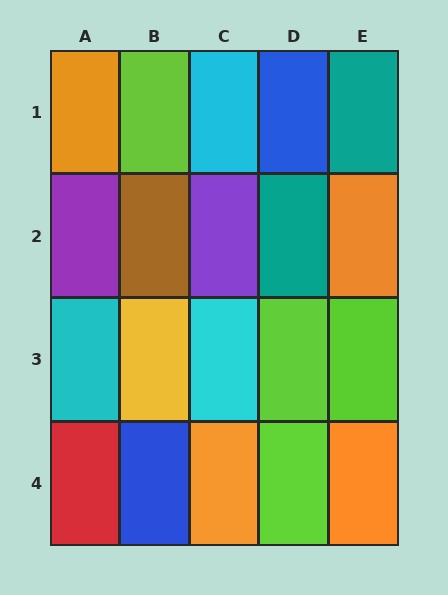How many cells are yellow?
1 cell is yellow.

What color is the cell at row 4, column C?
Orange.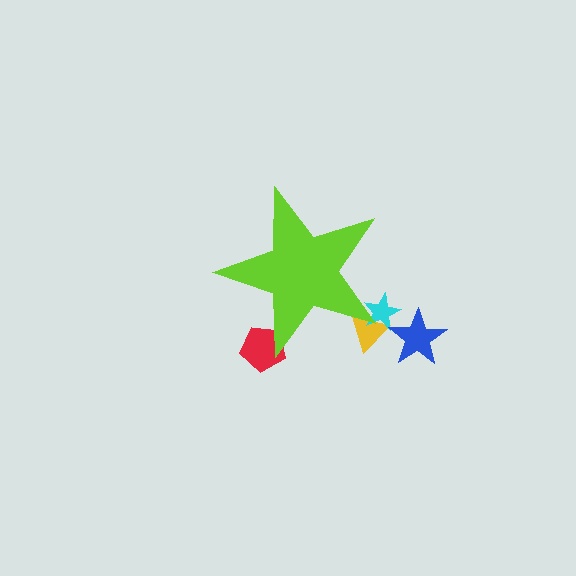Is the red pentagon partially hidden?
Yes, the red pentagon is partially hidden behind the lime star.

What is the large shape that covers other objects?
A lime star.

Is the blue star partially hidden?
No, the blue star is fully visible.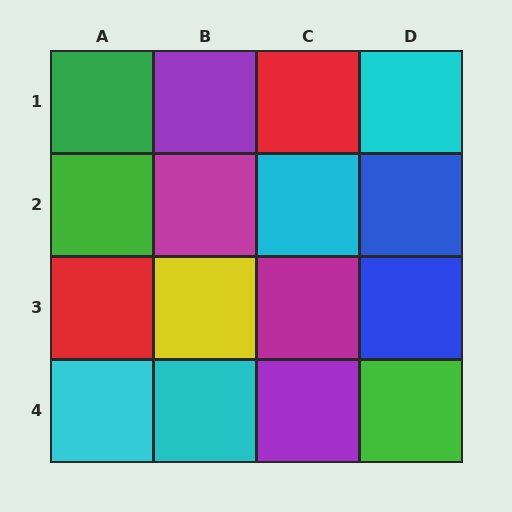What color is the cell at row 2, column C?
Cyan.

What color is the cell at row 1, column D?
Cyan.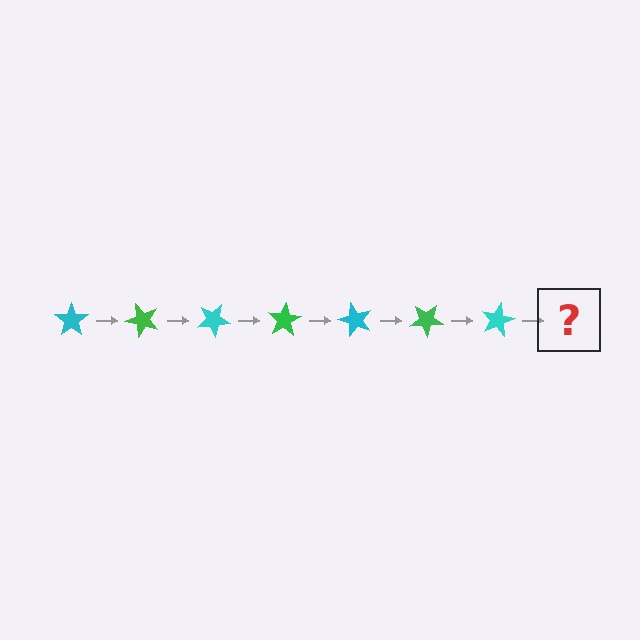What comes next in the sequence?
The next element should be a green star, rotated 350 degrees from the start.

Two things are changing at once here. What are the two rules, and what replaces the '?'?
The two rules are that it rotates 50 degrees each step and the color cycles through cyan and green. The '?' should be a green star, rotated 350 degrees from the start.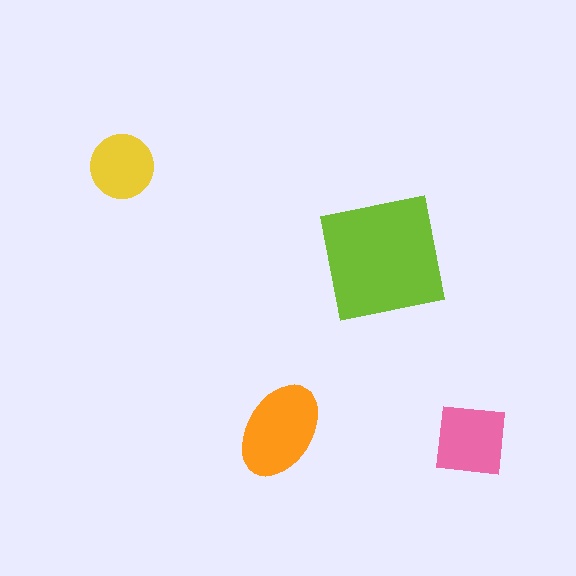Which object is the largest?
The lime square.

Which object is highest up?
The yellow circle is topmost.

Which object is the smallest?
The yellow circle.